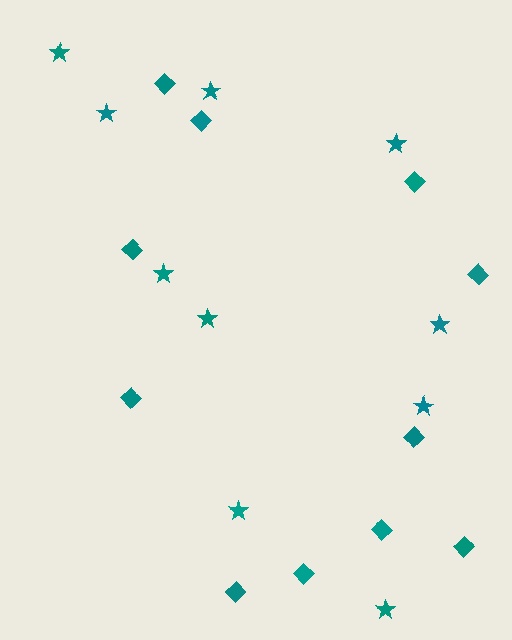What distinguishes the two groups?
There are 2 groups: one group of diamonds (11) and one group of stars (10).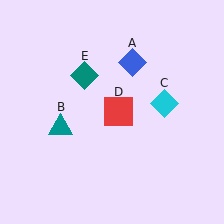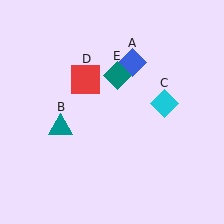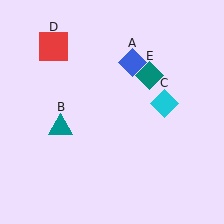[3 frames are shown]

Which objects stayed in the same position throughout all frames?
Blue diamond (object A) and teal triangle (object B) and cyan diamond (object C) remained stationary.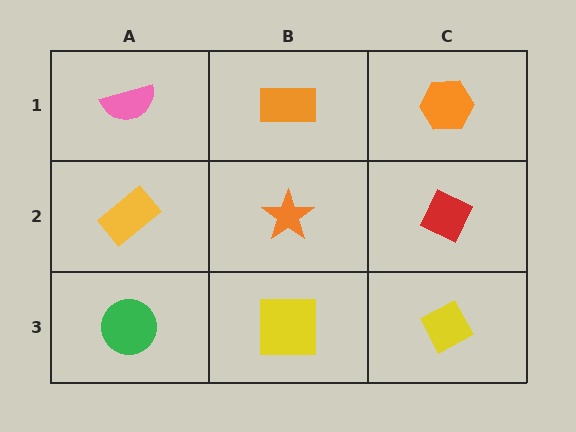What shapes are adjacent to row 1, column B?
An orange star (row 2, column B), a pink semicircle (row 1, column A), an orange hexagon (row 1, column C).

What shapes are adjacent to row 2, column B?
An orange rectangle (row 1, column B), a yellow square (row 3, column B), a yellow rectangle (row 2, column A), a red diamond (row 2, column C).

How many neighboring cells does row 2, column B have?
4.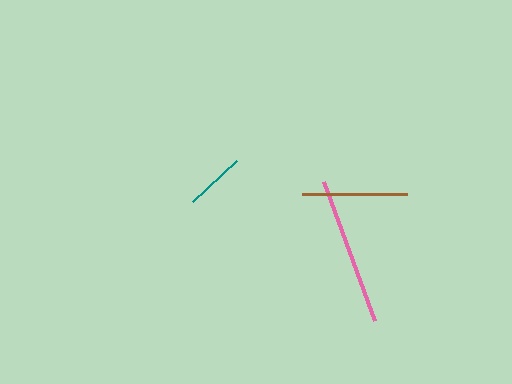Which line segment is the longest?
The pink line is the longest at approximately 148 pixels.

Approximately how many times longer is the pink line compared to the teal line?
The pink line is approximately 2.5 times the length of the teal line.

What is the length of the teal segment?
The teal segment is approximately 60 pixels long.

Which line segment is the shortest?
The teal line is the shortest at approximately 60 pixels.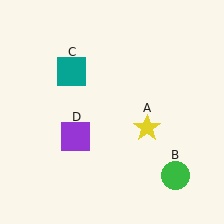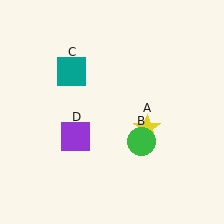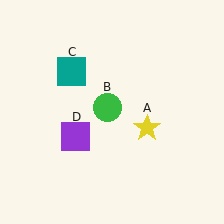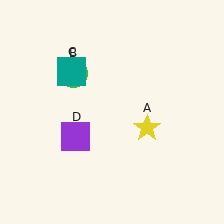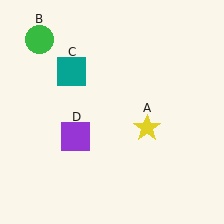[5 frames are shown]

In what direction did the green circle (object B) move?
The green circle (object B) moved up and to the left.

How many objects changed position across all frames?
1 object changed position: green circle (object B).